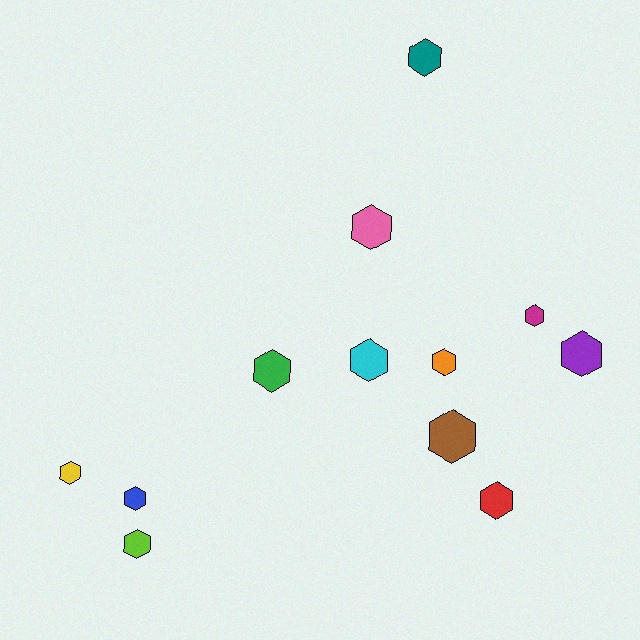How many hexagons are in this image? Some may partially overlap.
There are 12 hexagons.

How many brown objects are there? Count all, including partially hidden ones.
There is 1 brown object.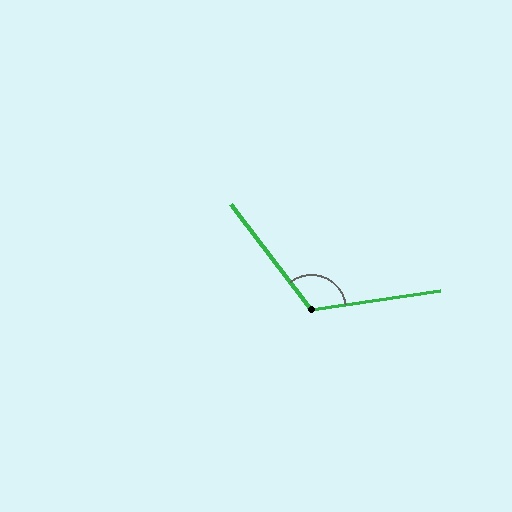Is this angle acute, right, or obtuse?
It is obtuse.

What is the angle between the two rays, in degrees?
Approximately 119 degrees.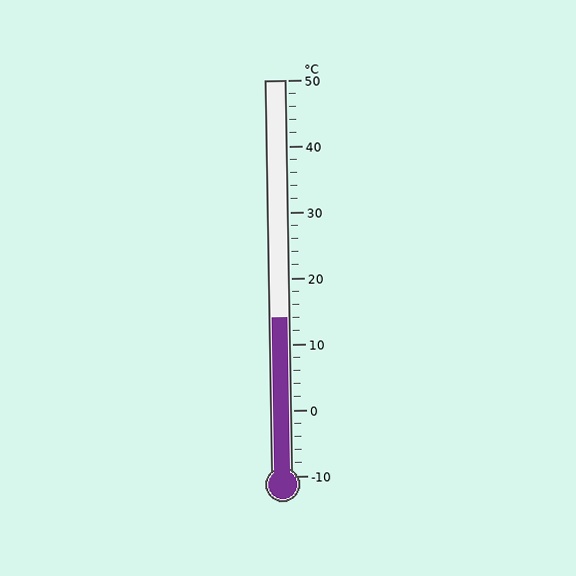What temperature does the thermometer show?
The thermometer shows approximately 14°C.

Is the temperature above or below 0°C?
The temperature is above 0°C.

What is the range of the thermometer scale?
The thermometer scale ranges from -10°C to 50°C.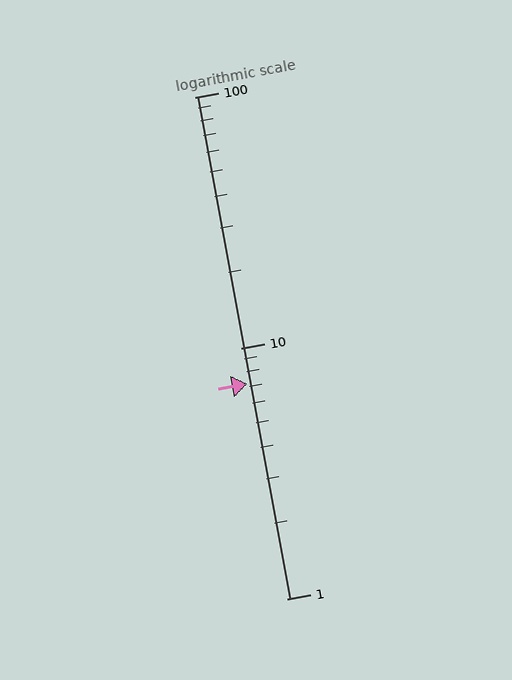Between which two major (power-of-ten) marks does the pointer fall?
The pointer is between 1 and 10.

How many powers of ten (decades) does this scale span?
The scale spans 2 decades, from 1 to 100.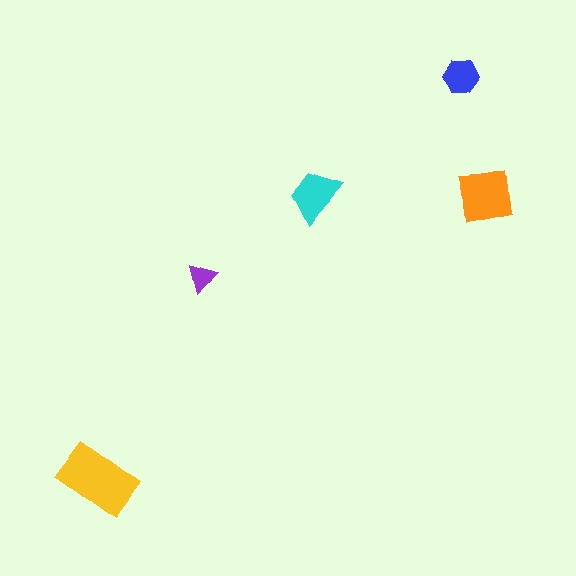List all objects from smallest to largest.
The purple triangle, the blue hexagon, the cyan trapezoid, the orange square, the yellow rectangle.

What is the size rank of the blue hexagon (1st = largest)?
4th.